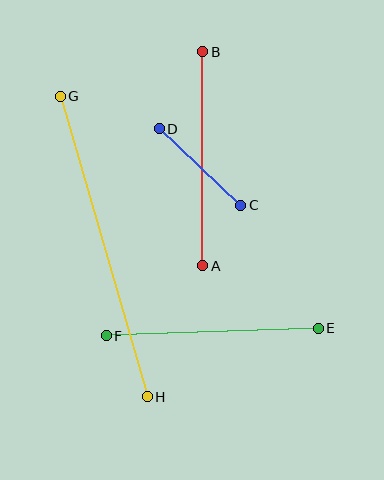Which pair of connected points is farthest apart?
Points G and H are farthest apart.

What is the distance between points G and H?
The distance is approximately 312 pixels.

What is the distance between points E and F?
The distance is approximately 212 pixels.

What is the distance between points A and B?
The distance is approximately 214 pixels.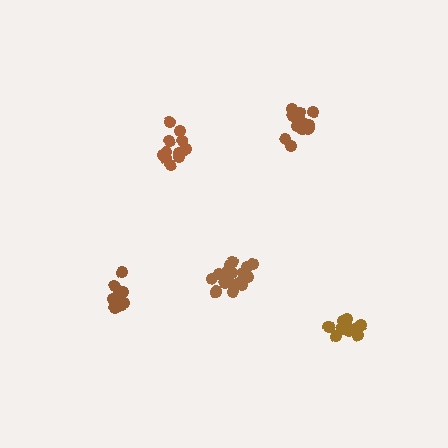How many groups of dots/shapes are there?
There are 5 groups.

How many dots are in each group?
Group 1: 16 dots, Group 2: 12 dots, Group 3: 11 dots, Group 4: 11 dots, Group 5: 17 dots (67 total).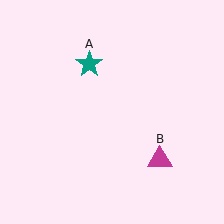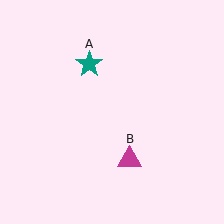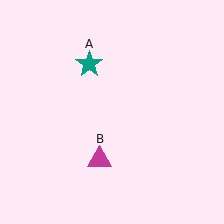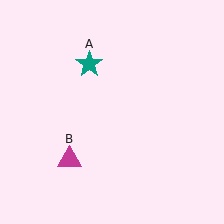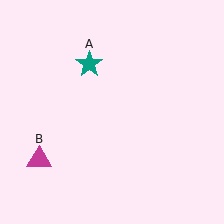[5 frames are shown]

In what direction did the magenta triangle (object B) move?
The magenta triangle (object B) moved left.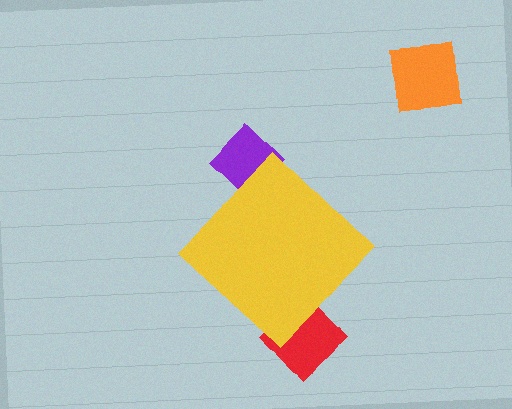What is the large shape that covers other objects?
A yellow diamond.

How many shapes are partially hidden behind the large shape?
2 shapes are partially hidden.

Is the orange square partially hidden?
No, the orange square is fully visible.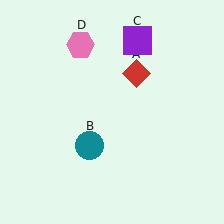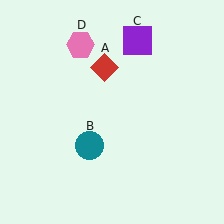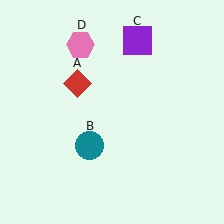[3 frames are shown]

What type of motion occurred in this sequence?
The red diamond (object A) rotated counterclockwise around the center of the scene.